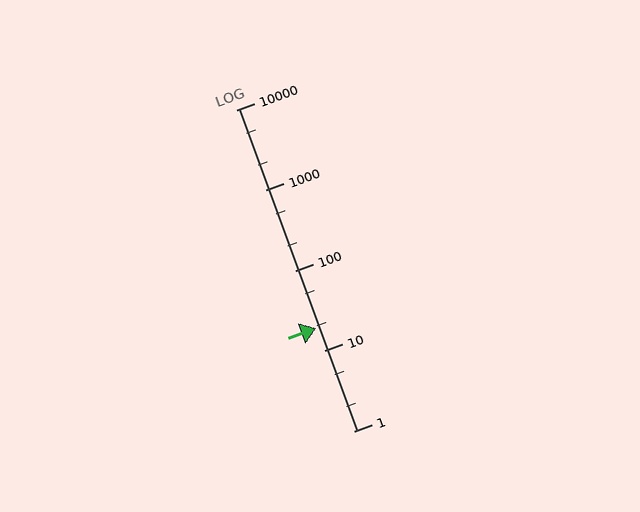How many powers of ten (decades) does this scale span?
The scale spans 4 decades, from 1 to 10000.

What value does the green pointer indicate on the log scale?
The pointer indicates approximately 19.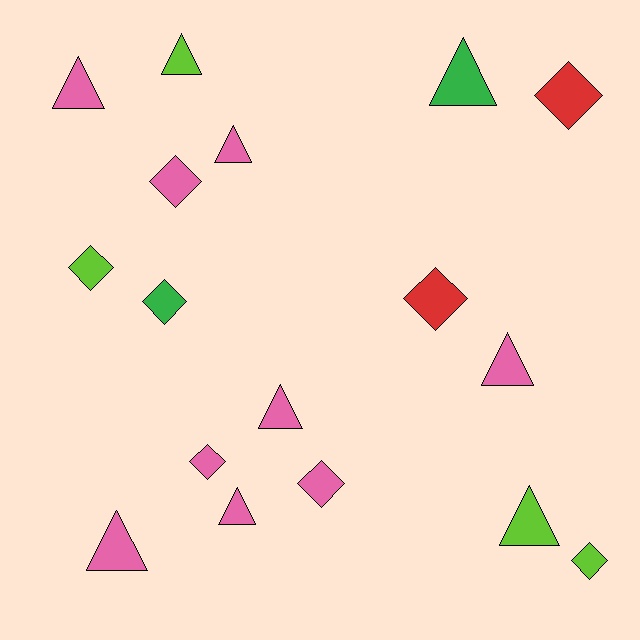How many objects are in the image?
There are 17 objects.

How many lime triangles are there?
There are 2 lime triangles.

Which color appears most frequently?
Pink, with 9 objects.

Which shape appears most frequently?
Triangle, with 9 objects.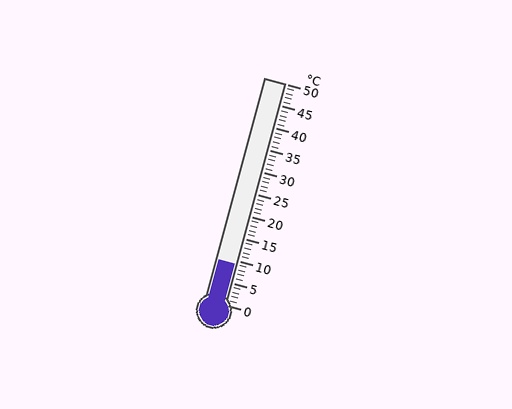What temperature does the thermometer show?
The thermometer shows approximately 9°C.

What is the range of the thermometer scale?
The thermometer scale ranges from 0°C to 50°C.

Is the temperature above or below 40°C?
The temperature is below 40°C.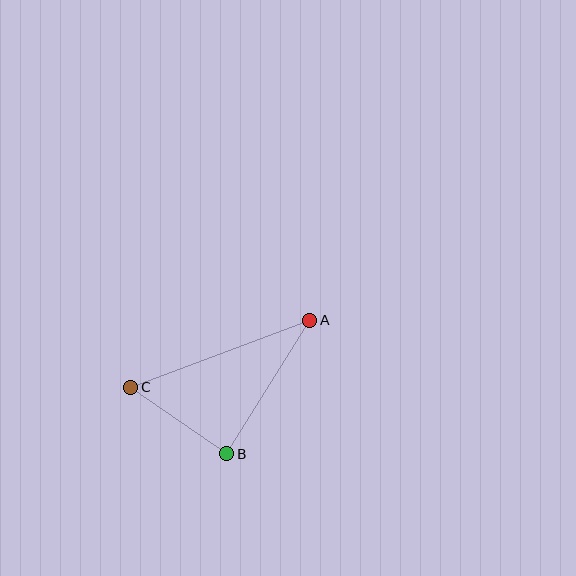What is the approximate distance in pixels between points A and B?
The distance between A and B is approximately 157 pixels.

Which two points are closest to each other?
Points B and C are closest to each other.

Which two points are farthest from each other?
Points A and C are farthest from each other.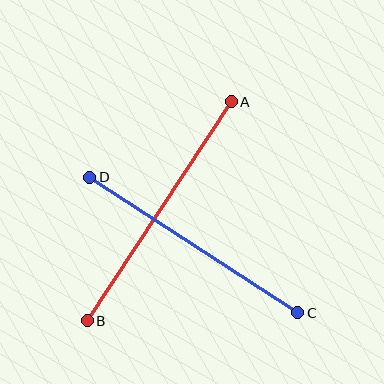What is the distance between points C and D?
The distance is approximately 248 pixels.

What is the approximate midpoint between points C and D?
The midpoint is at approximately (194, 245) pixels.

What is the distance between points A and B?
The distance is approximately 262 pixels.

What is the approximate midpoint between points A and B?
The midpoint is at approximately (159, 211) pixels.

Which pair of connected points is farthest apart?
Points A and B are farthest apart.